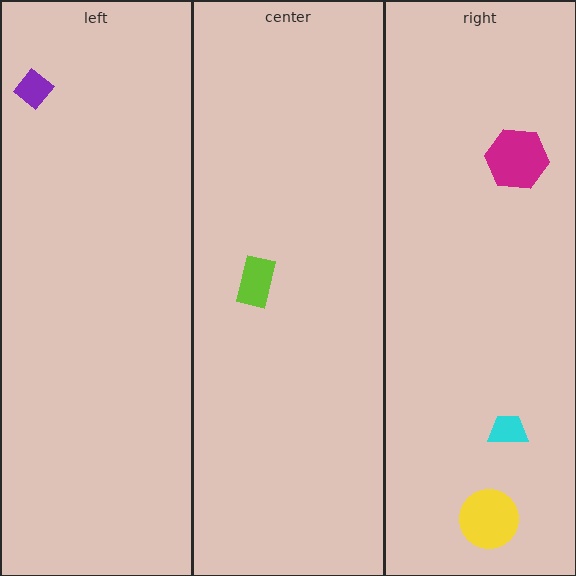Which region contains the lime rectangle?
The center region.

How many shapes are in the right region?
3.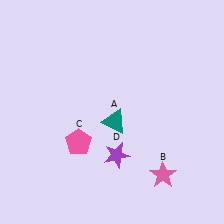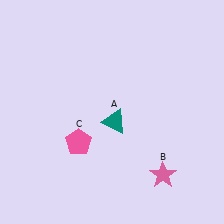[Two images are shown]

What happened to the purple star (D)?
The purple star (D) was removed in Image 2. It was in the bottom-right area of Image 1.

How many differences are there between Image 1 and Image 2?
There is 1 difference between the two images.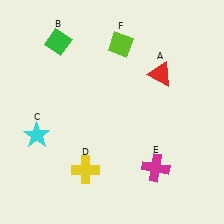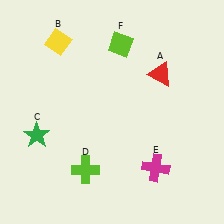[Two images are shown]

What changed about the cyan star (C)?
In Image 1, C is cyan. In Image 2, it changed to green.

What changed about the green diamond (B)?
In Image 1, B is green. In Image 2, it changed to yellow.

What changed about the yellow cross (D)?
In Image 1, D is yellow. In Image 2, it changed to lime.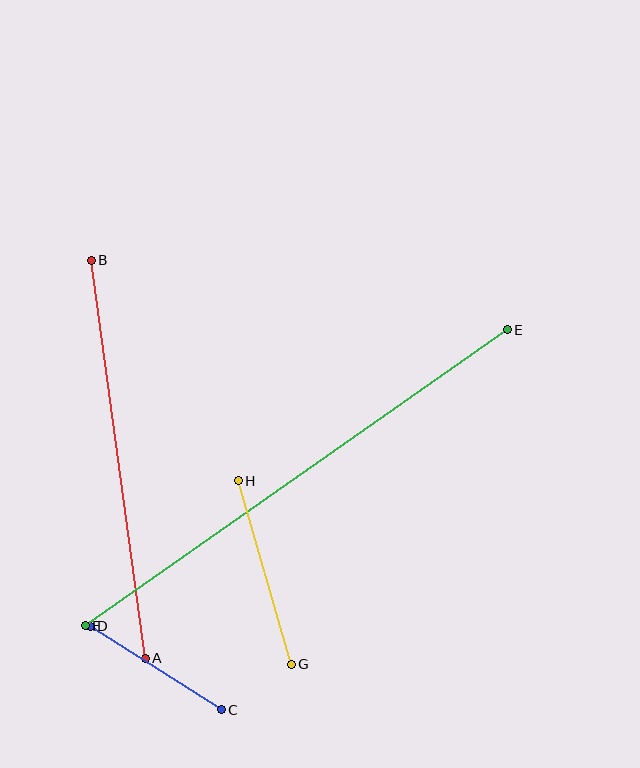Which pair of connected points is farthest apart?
Points E and F are farthest apart.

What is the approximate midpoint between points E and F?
The midpoint is at approximately (296, 478) pixels.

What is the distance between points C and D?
The distance is approximately 155 pixels.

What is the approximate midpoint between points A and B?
The midpoint is at approximately (118, 459) pixels.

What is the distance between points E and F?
The distance is approximately 515 pixels.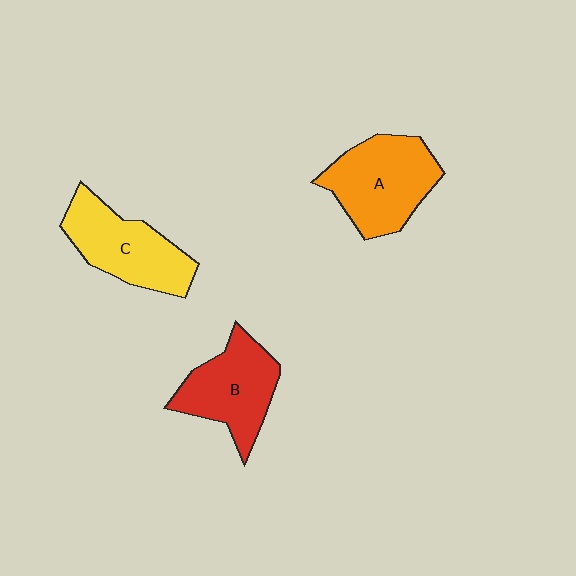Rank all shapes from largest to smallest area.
From largest to smallest: A (orange), C (yellow), B (red).